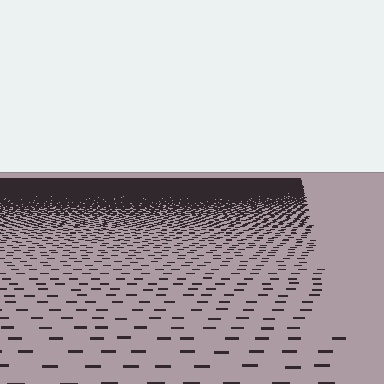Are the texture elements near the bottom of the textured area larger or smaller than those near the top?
Larger. Near the bottom, elements are closer to the viewer and appear at a bigger on-screen size.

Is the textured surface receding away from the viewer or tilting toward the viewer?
The surface is receding away from the viewer. Texture elements get smaller and denser toward the top.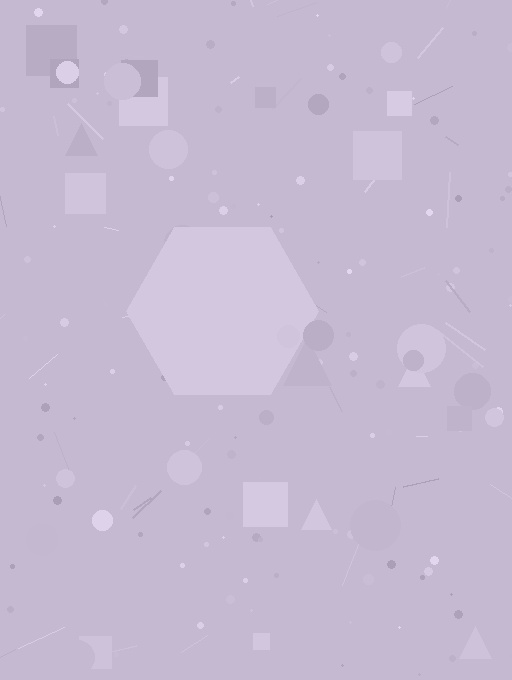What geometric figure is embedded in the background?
A hexagon is embedded in the background.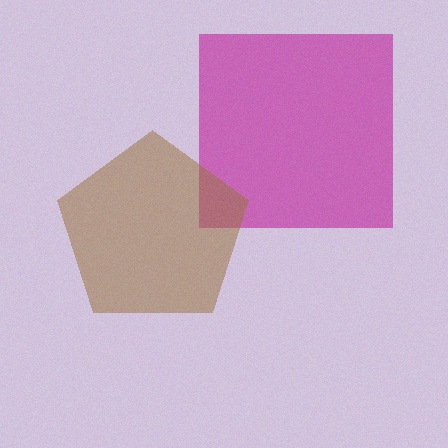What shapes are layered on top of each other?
The layered shapes are: a magenta square, a brown pentagon.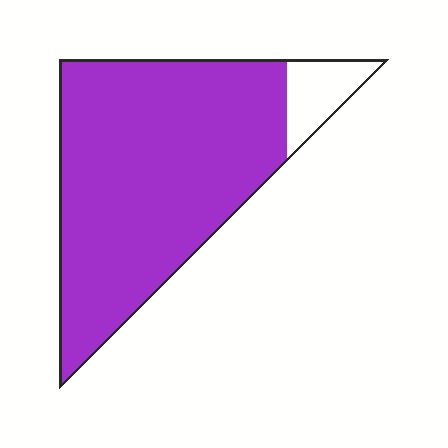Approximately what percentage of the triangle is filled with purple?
Approximately 90%.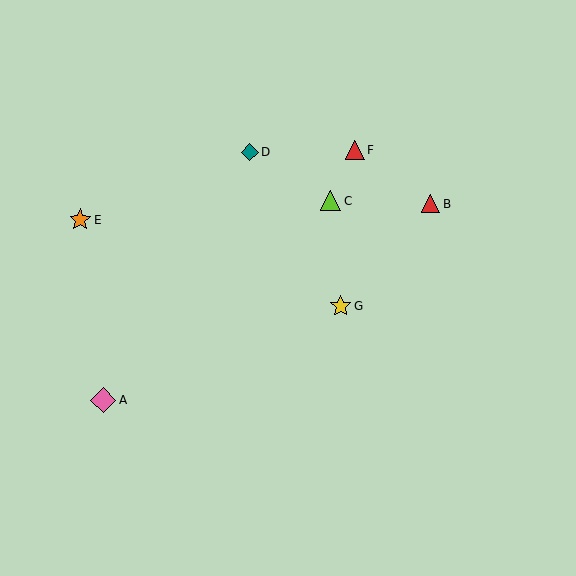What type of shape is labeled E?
Shape E is an orange star.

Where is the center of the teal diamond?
The center of the teal diamond is at (250, 152).